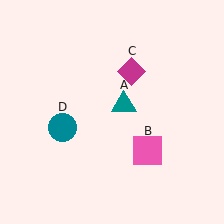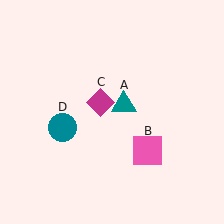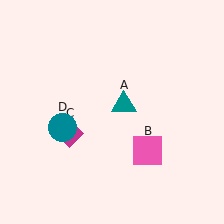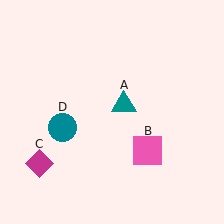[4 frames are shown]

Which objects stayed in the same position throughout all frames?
Teal triangle (object A) and pink square (object B) and teal circle (object D) remained stationary.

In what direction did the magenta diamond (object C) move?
The magenta diamond (object C) moved down and to the left.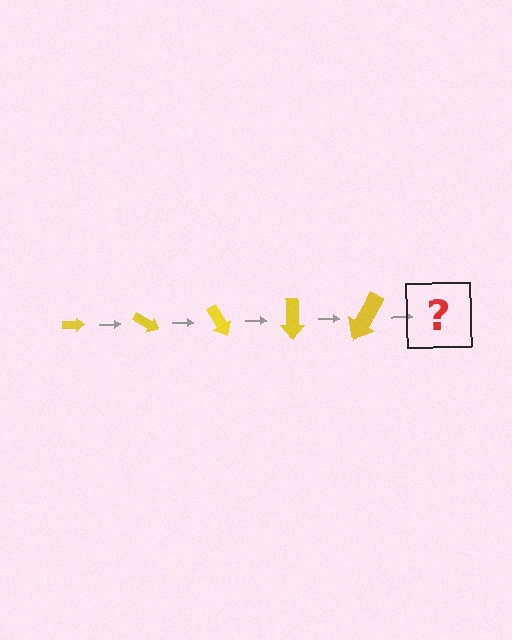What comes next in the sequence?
The next element should be an arrow, larger than the previous one and rotated 150 degrees from the start.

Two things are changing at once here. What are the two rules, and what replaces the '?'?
The two rules are that the arrow grows larger each step and it rotates 30 degrees each step. The '?' should be an arrow, larger than the previous one and rotated 150 degrees from the start.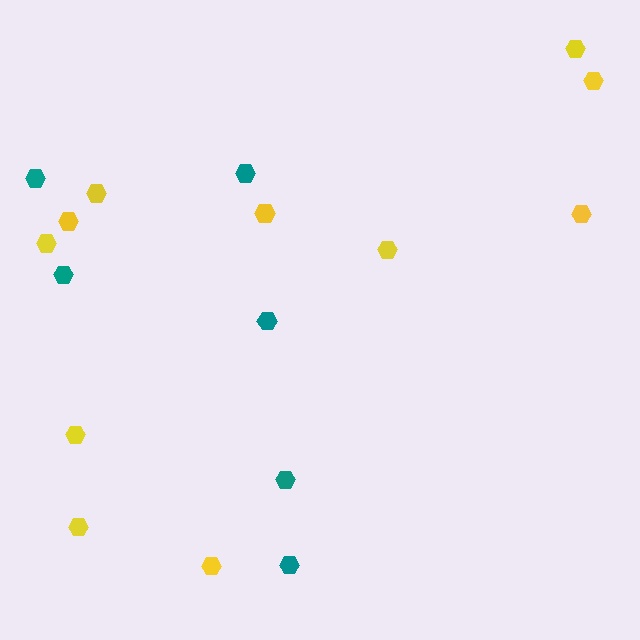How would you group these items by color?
There are 2 groups: one group of yellow hexagons (11) and one group of teal hexagons (6).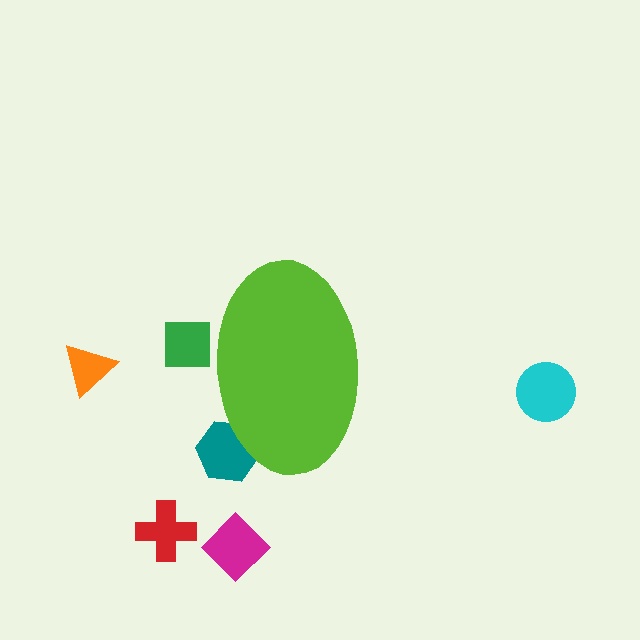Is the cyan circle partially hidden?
No, the cyan circle is fully visible.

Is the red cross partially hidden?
No, the red cross is fully visible.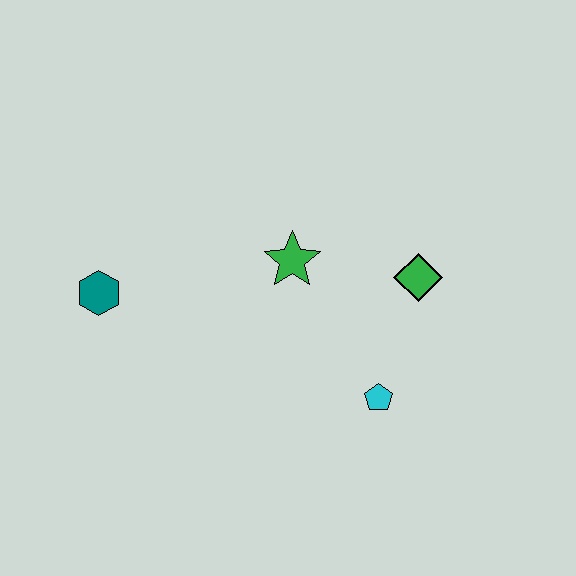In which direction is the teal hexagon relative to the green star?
The teal hexagon is to the left of the green star.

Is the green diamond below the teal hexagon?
No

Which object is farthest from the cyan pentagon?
The teal hexagon is farthest from the cyan pentagon.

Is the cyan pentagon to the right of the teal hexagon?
Yes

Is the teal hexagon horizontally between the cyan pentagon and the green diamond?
No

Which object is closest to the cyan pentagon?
The green diamond is closest to the cyan pentagon.